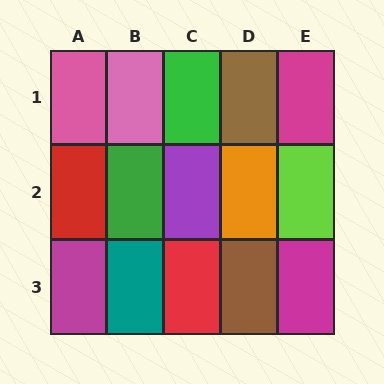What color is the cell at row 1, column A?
Pink.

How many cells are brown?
2 cells are brown.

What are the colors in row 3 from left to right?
Magenta, teal, red, brown, magenta.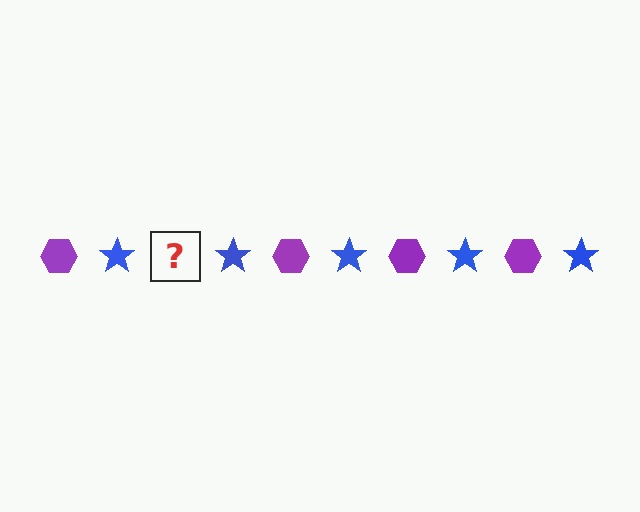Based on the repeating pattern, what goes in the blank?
The blank should be a purple hexagon.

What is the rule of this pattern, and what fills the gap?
The rule is that the pattern alternates between purple hexagon and blue star. The gap should be filled with a purple hexagon.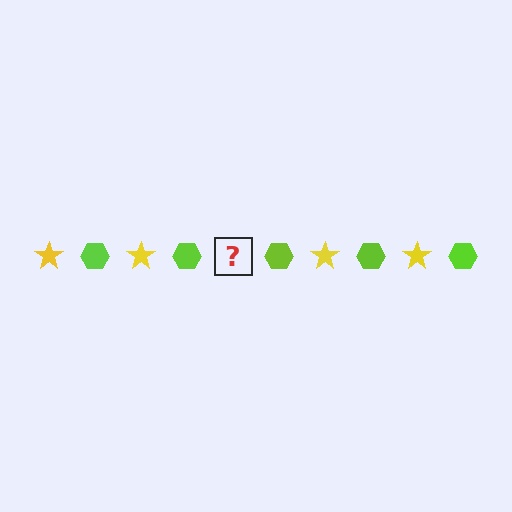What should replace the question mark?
The question mark should be replaced with a yellow star.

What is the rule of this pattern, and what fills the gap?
The rule is that the pattern alternates between yellow star and lime hexagon. The gap should be filled with a yellow star.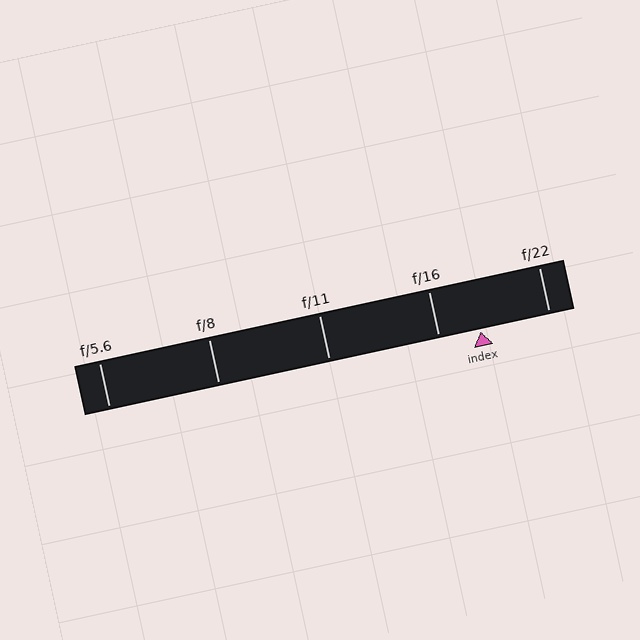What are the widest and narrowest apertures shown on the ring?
The widest aperture shown is f/5.6 and the narrowest is f/22.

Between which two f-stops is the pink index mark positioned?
The index mark is between f/16 and f/22.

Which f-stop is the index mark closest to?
The index mark is closest to f/16.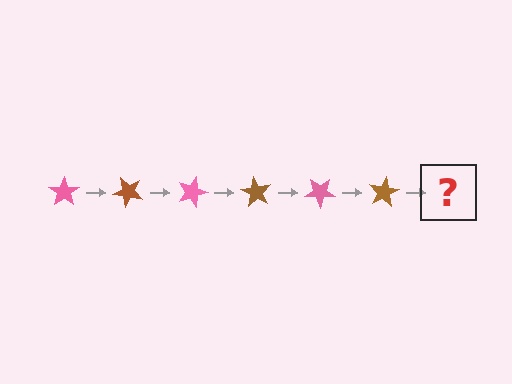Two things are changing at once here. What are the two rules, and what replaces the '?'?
The two rules are that it rotates 45 degrees each step and the color cycles through pink and brown. The '?' should be a pink star, rotated 270 degrees from the start.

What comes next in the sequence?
The next element should be a pink star, rotated 270 degrees from the start.